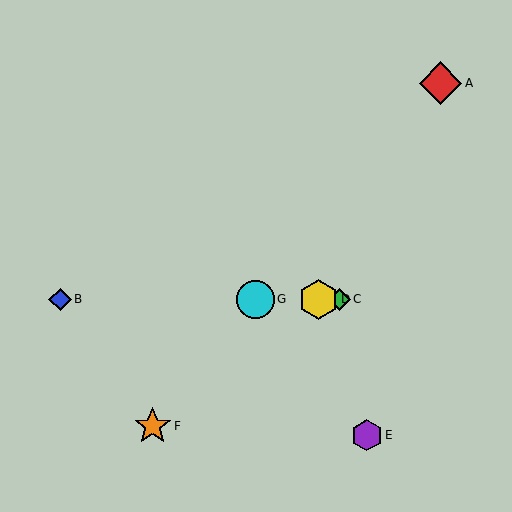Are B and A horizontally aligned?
No, B is at y≈299 and A is at y≈83.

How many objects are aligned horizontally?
4 objects (B, C, D, G) are aligned horizontally.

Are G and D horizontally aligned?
Yes, both are at y≈299.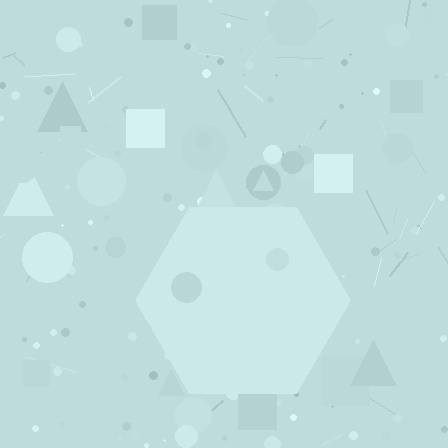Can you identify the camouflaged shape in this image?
The camouflaged shape is a hexagon.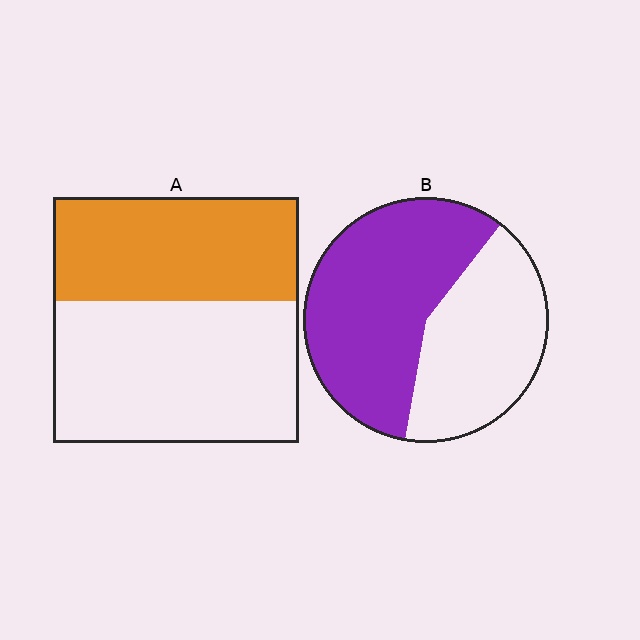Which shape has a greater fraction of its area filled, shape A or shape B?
Shape B.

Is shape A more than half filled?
No.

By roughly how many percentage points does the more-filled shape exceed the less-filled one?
By roughly 15 percentage points (B over A).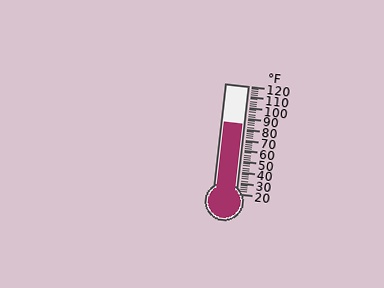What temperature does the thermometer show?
The thermometer shows approximately 84°F.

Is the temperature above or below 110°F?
The temperature is below 110°F.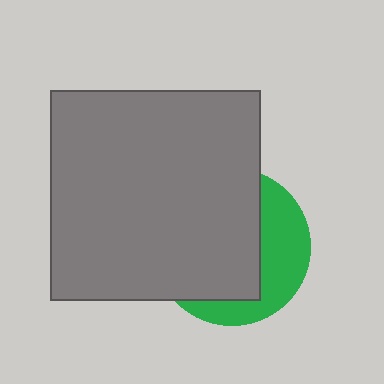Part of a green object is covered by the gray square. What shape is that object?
It is a circle.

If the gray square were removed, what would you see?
You would see the complete green circle.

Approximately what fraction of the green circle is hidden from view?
Roughly 65% of the green circle is hidden behind the gray square.